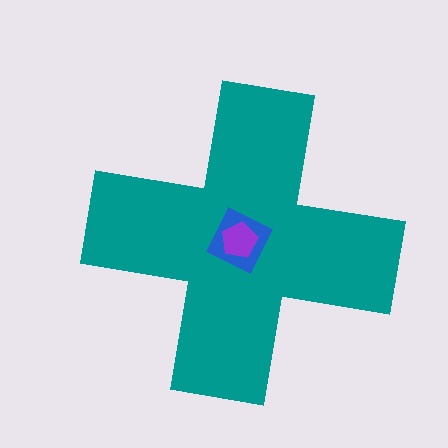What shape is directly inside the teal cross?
The blue square.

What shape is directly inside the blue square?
The purple pentagon.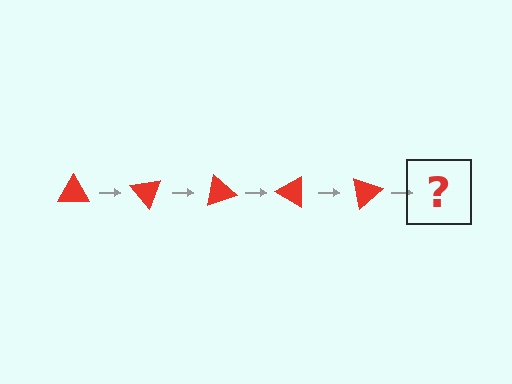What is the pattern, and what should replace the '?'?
The pattern is that the triangle rotates 50 degrees each step. The '?' should be a red triangle rotated 250 degrees.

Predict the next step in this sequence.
The next step is a red triangle rotated 250 degrees.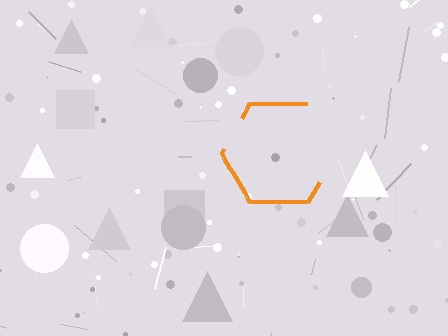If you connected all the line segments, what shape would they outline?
They would outline a hexagon.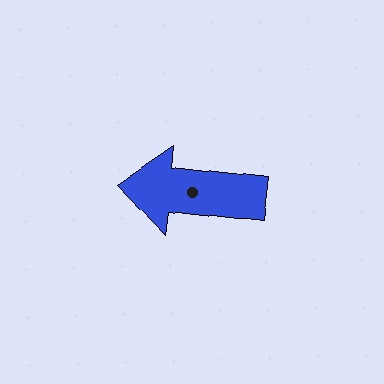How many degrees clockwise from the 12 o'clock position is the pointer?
Approximately 276 degrees.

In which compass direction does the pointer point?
West.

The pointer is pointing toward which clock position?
Roughly 9 o'clock.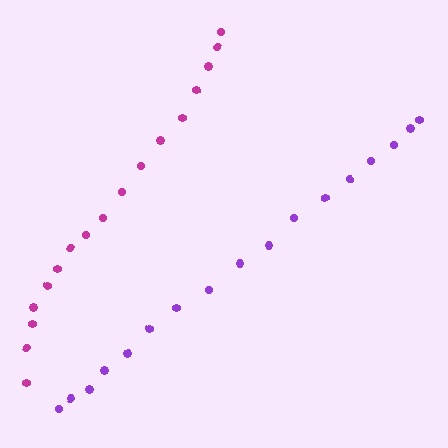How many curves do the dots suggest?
There are 2 distinct paths.